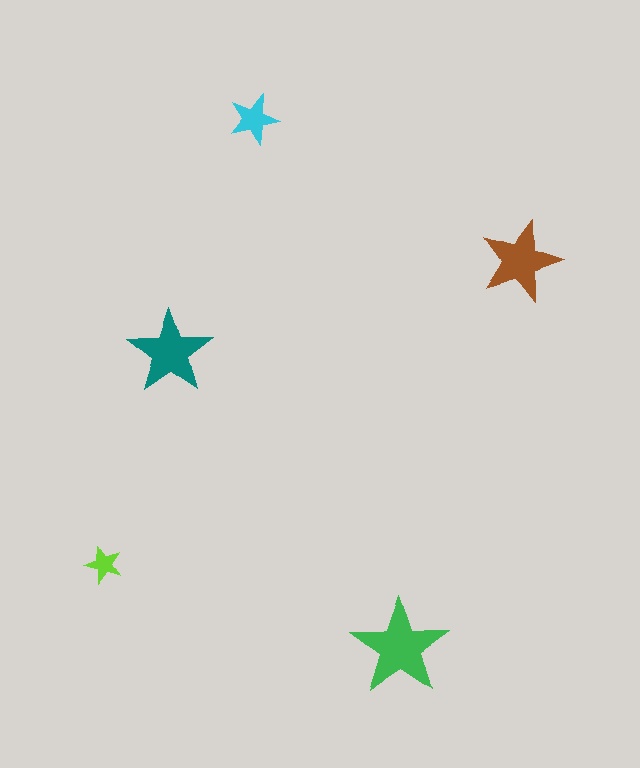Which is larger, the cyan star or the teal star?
The teal one.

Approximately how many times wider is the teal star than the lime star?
About 2.5 times wider.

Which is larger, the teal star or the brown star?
The teal one.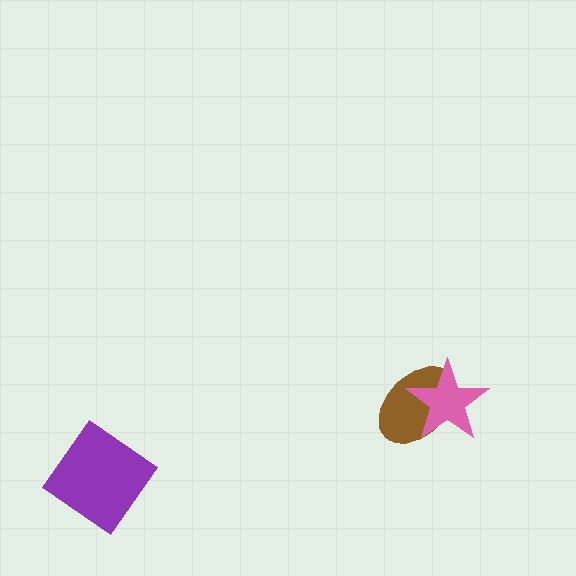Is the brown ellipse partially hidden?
Yes, it is partially covered by another shape.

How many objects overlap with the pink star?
1 object overlaps with the pink star.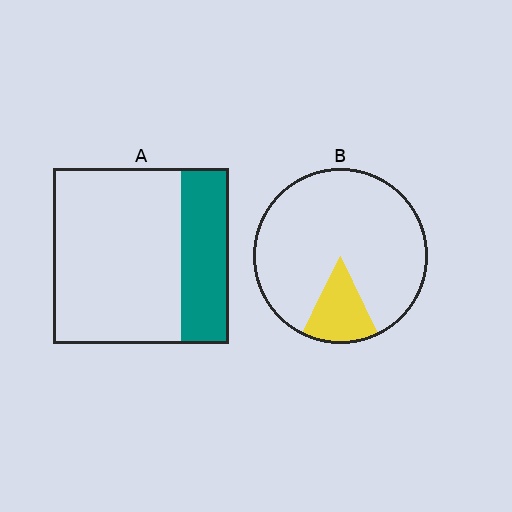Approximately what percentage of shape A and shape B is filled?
A is approximately 25% and B is approximately 15%.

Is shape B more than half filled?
No.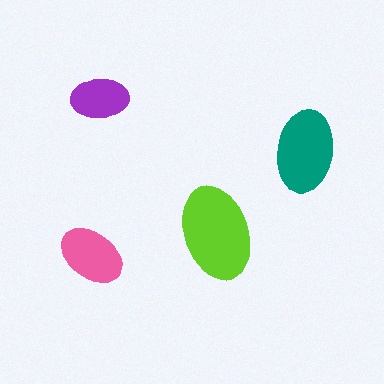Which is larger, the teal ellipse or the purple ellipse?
The teal one.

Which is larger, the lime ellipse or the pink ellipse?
The lime one.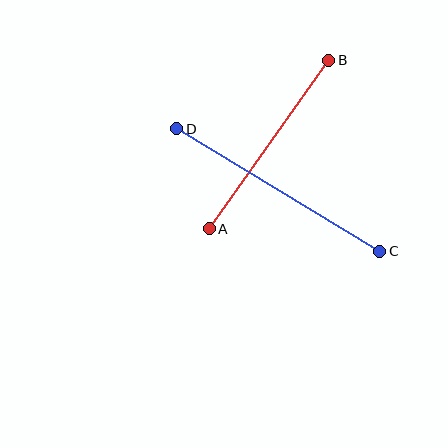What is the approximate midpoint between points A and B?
The midpoint is at approximately (269, 145) pixels.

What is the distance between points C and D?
The distance is approximately 237 pixels.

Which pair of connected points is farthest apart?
Points C and D are farthest apart.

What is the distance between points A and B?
The distance is approximately 206 pixels.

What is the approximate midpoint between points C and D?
The midpoint is at approximately (278, 190) pixels.